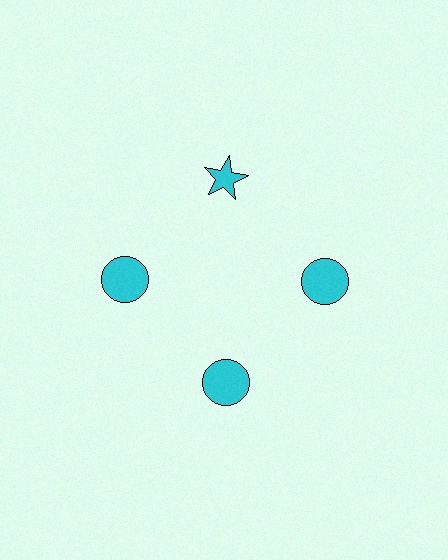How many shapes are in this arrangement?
There are 4 shapes arranged in a ring pattern.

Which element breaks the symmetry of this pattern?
The cyan star at roughly the 12 o'clock position breaks the symmetry. All other shapes are cyan circles.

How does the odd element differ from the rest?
It has a different shape: star instead of circle.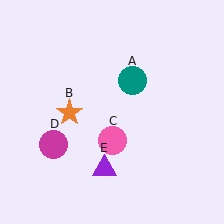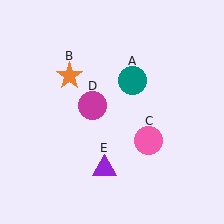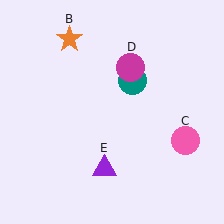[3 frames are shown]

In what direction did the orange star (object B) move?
The orange star (object B) moved up.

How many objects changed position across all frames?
3 objects changed position: orange star (object B), pink circle (object C), magenta circle (object D).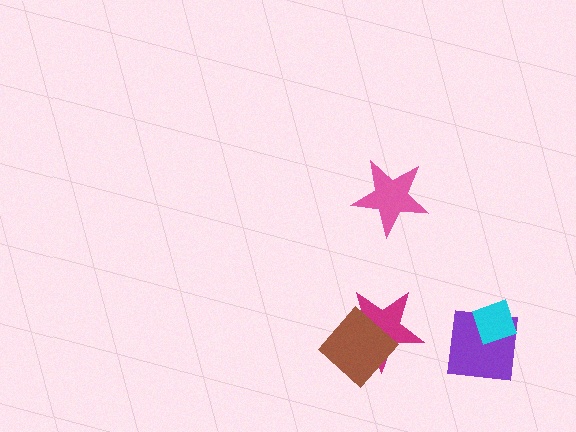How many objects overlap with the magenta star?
1 object overlaps with the magenta star.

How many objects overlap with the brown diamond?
1 object overlaps with the brown diamond.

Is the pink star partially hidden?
No, no other shape covers it.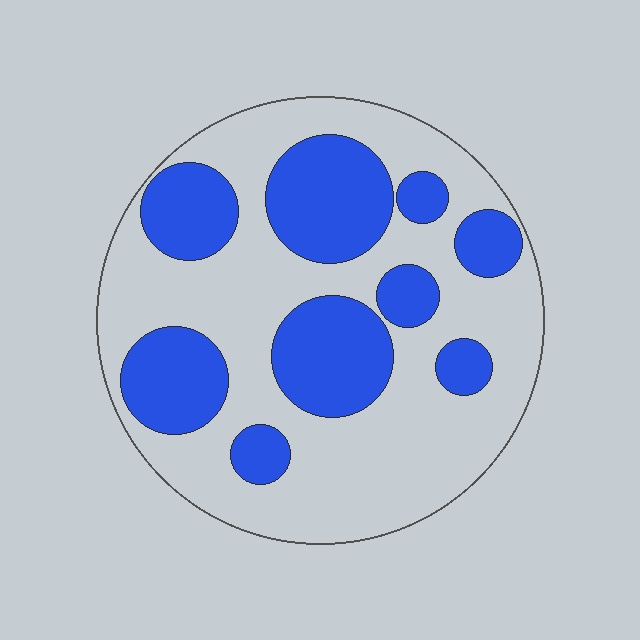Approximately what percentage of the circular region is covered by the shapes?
Approximately 35%.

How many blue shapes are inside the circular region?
9.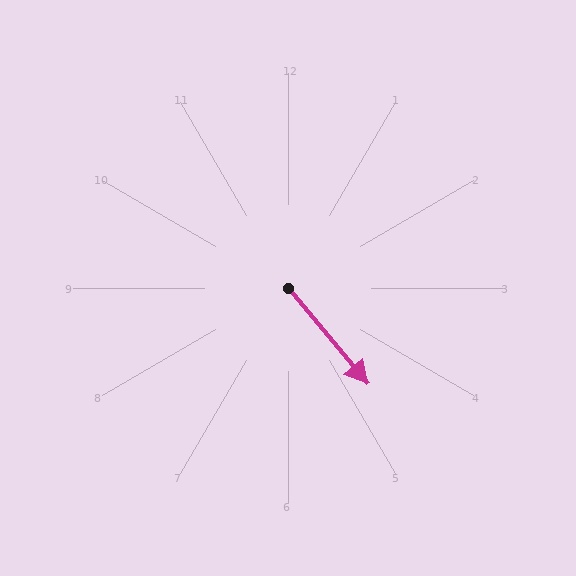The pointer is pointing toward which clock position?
Roughly 5 o'clock.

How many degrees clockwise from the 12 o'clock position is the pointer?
Approximately 140 degrees.